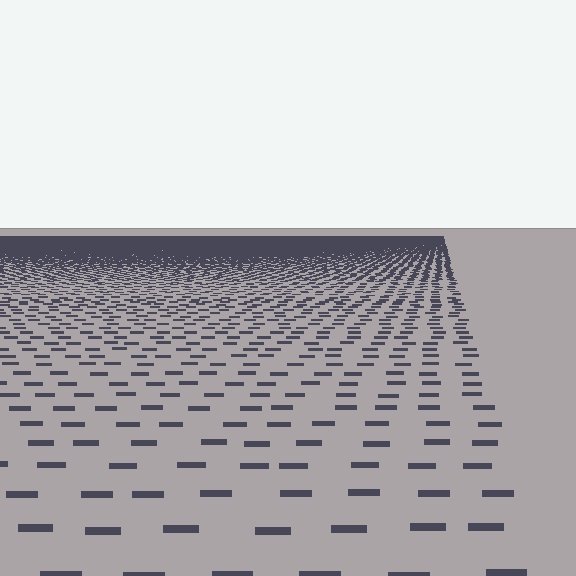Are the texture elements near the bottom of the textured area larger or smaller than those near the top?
Larger. Near the bottom, elements are closer to the viewer and appear at a bigger on-screen size.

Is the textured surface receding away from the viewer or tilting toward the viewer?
The surface is receding away from the viewer. Texture elements get smaller and denser toward the top.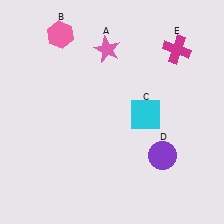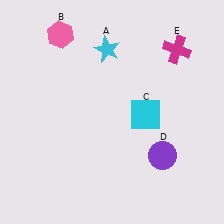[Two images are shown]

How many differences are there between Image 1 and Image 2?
There is 1 difference between the two images.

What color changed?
The star (A) changed from pink in Image 1 to cyan in Image 2.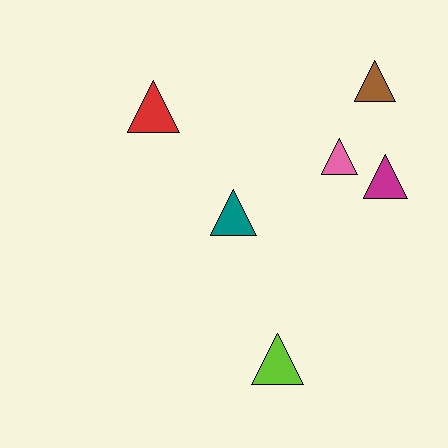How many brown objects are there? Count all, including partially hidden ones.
There is 1 brown object.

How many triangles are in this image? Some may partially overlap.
There are 6 triangles.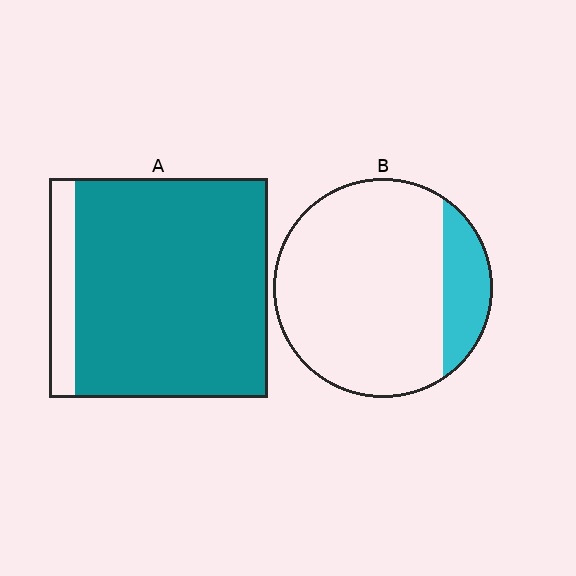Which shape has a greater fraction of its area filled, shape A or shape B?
Shape A.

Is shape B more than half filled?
No.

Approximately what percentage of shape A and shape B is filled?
A is approximately 90% and B is approximately 15%.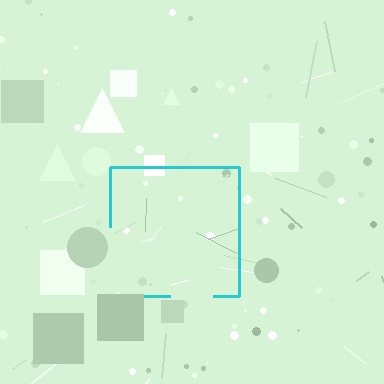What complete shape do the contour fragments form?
The contour fragments form a square.